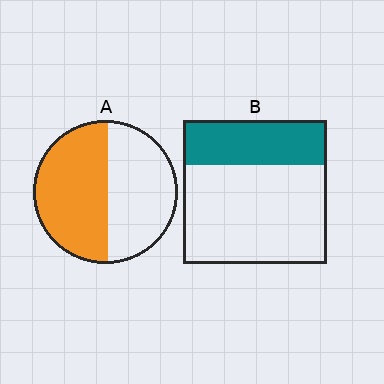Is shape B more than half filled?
No.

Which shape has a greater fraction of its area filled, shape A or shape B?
Shape A.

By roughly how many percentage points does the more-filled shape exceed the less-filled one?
By roughly 20 percentage points (A over B).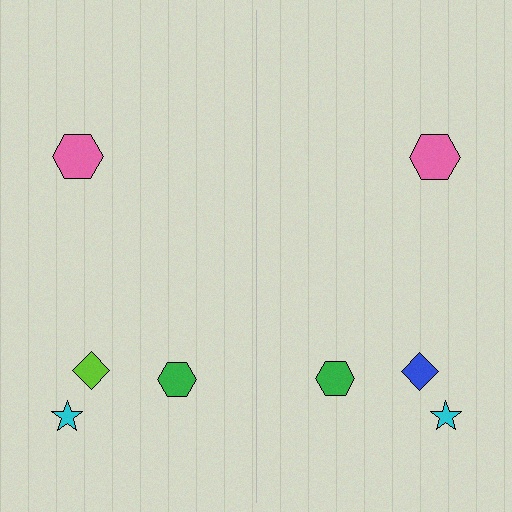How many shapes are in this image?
There are 8 shapes in this image.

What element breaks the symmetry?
The blue diamond on the right side breaks the symmetry — its mirror counterpart is lime.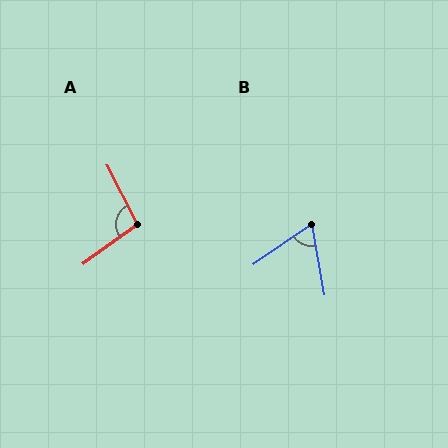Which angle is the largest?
A, at approximately 99 degrees.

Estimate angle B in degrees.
Approximately 66 degrees.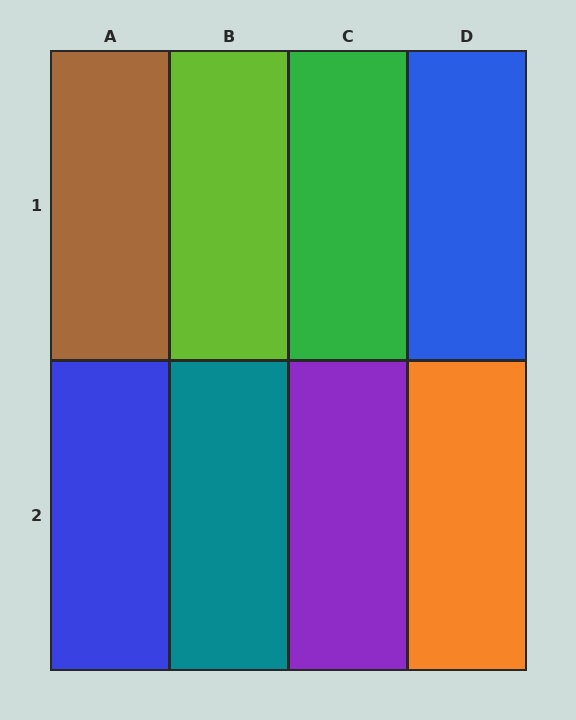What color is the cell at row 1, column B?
Lime.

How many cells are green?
1 cell is green.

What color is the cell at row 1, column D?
Blue.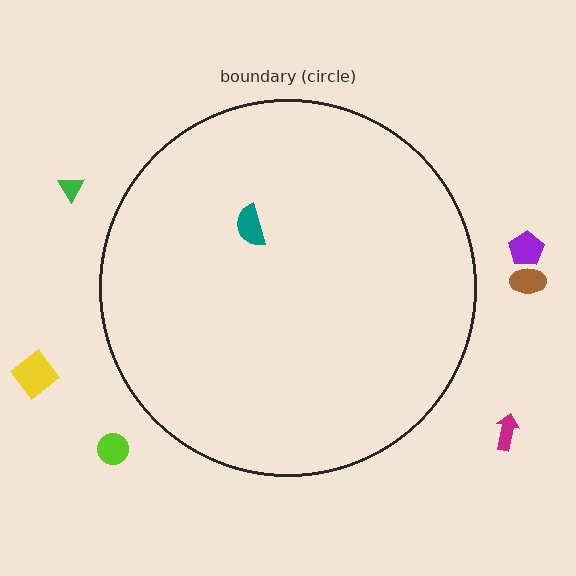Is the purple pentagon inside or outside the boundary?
Outside.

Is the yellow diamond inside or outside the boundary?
Outside.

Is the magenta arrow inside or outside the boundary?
Outside.